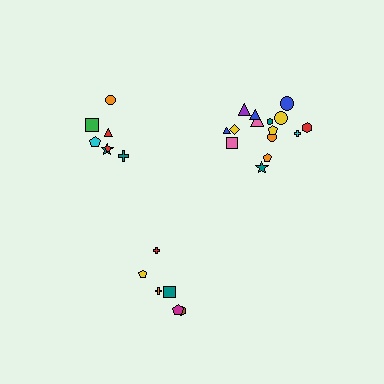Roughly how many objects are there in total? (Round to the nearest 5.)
Roughly 30 objects in total.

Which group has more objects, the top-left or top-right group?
The top-right group.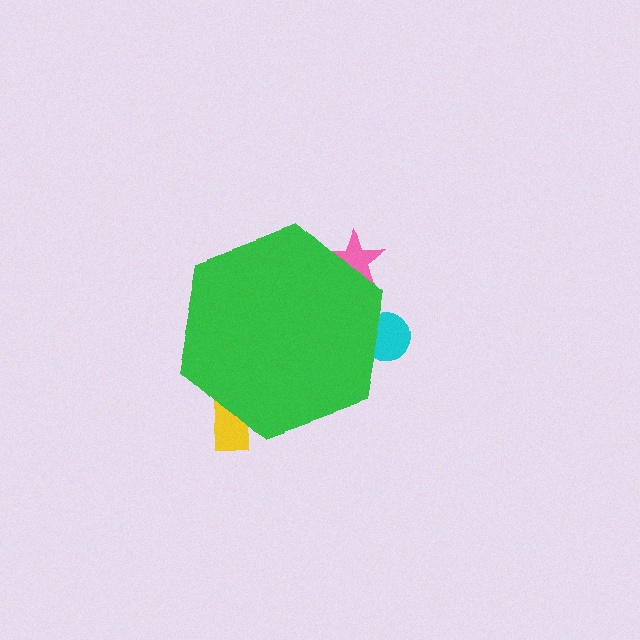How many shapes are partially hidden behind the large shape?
3 shapes are partially hidden.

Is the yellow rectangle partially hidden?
Yes, the yellow rectangle is partially hidden behind the green hexagon.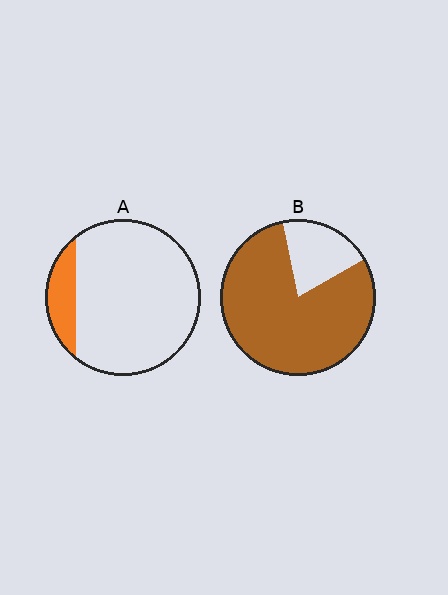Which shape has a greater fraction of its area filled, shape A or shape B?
Shape B.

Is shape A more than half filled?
No.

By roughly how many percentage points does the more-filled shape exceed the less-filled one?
By roughly 65 percentage points (B over A).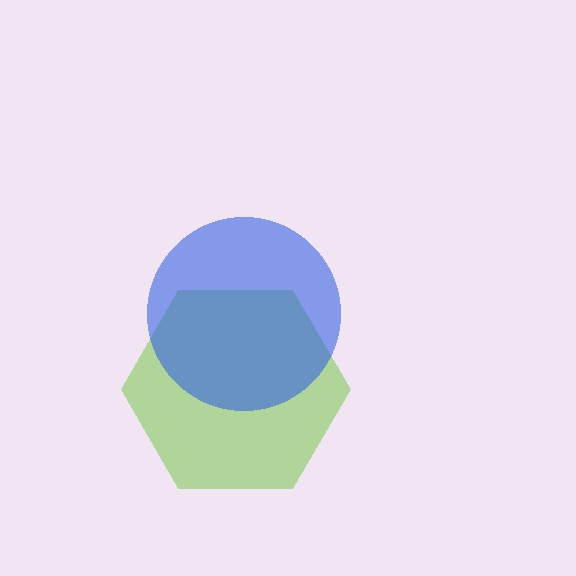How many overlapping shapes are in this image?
There are 2 overlapping shapes in the image.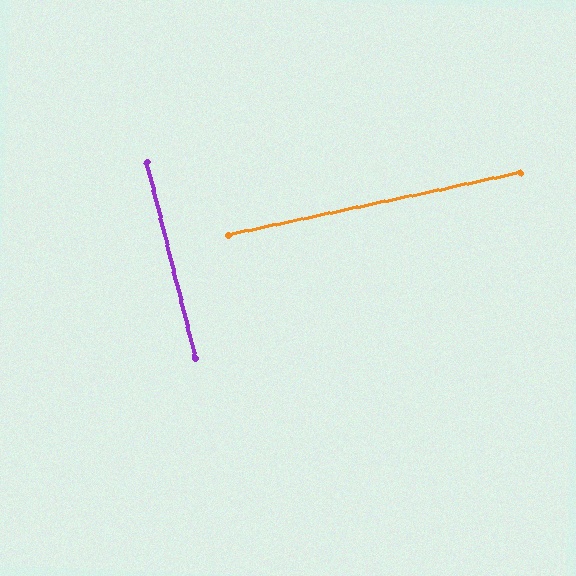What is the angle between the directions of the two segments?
Approximately 88 degrees.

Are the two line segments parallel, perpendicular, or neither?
Perpendicular — they meet at approximately 88°.